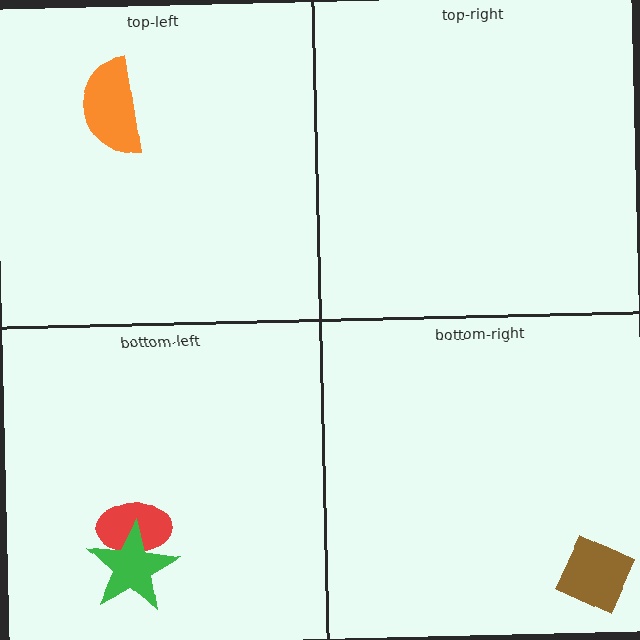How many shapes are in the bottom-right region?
1.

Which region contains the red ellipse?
The bottom-left region.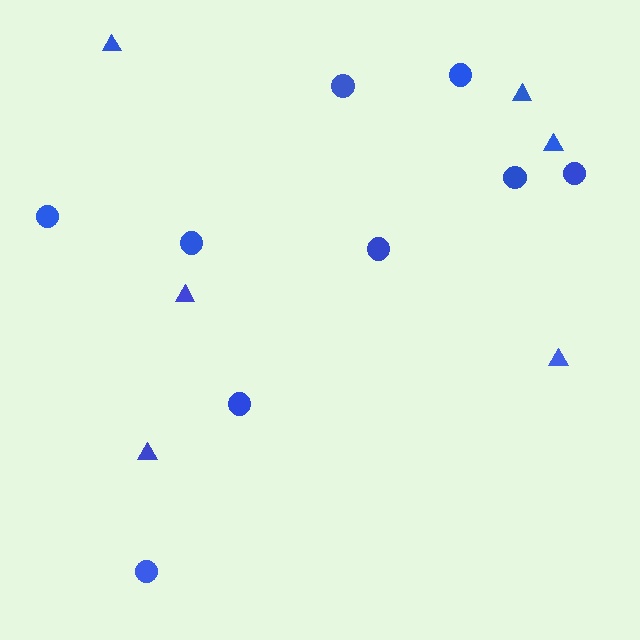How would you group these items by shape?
There are 2 groups: one group of circles (9) and one group of triangles (6).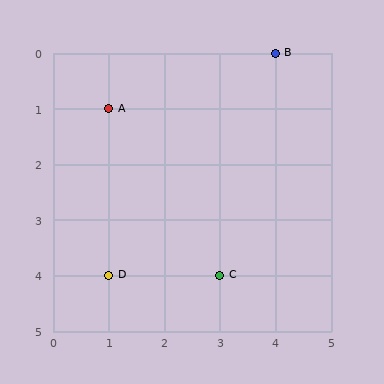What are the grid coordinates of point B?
Point B is at grid coordinates (4, 0).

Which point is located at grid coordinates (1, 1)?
Point A is at (1, 1).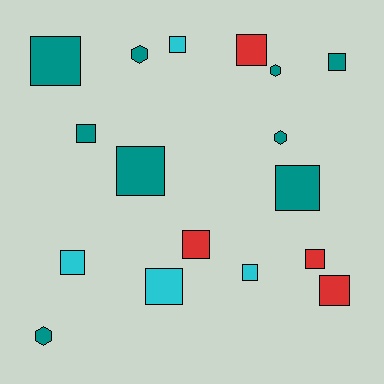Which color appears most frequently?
Teal, with 9 objects.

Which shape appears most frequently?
Square, with 13 objects.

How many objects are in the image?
There are 17 objects.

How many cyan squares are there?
There are 4 cyan squares.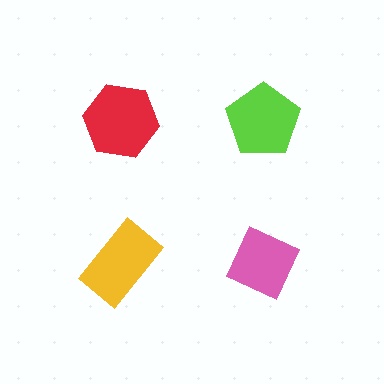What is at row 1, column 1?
A red hexagon.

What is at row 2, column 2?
A pink diamond.